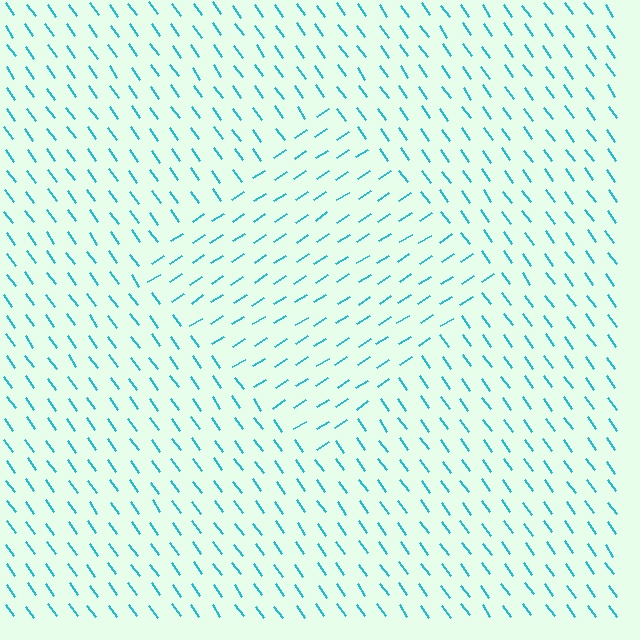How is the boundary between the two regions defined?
The boundary is defined purely by a change in line orientation (approximately 88 degrees difference). All lines are the same color and thickness.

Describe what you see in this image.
The image is filled with small cyan line segments. A diamond region in the image has lines oriented differently from the surrounding lines, creating a visible texture boundary.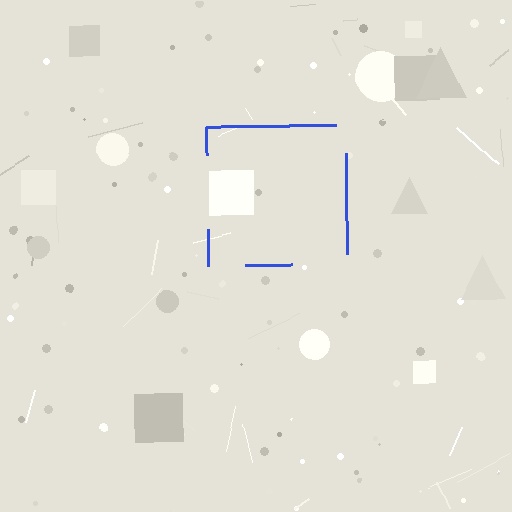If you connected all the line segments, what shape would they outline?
They would outline a square.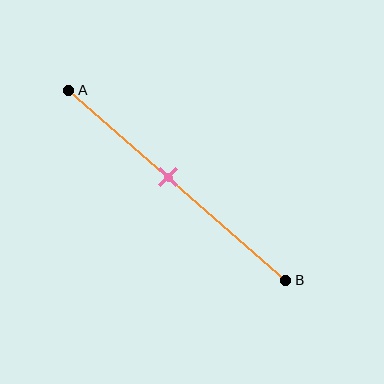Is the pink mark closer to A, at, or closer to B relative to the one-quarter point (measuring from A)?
The pink mark is closer to point B than the one-quarter point of segment AB.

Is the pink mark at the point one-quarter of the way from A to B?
No, the mark is at about 45% from A, not at the 25% one-quarter point.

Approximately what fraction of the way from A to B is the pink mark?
The pink mark is approximately 45% of the way from A to B.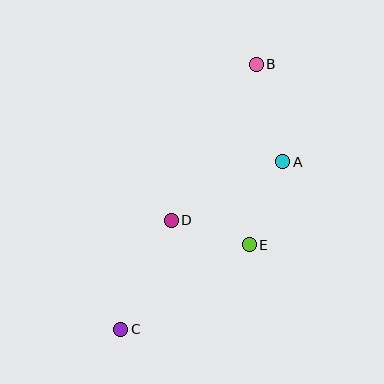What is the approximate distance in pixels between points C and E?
The distance between C and E is approximately 154 pixels.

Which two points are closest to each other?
Points D and E are closest to each other.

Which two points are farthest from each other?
Points B and C are farthest from each other.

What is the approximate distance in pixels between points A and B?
The distance between A and B is approximately 101 pixels.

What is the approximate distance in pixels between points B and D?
The distance between B and D is approximately 178 pixels.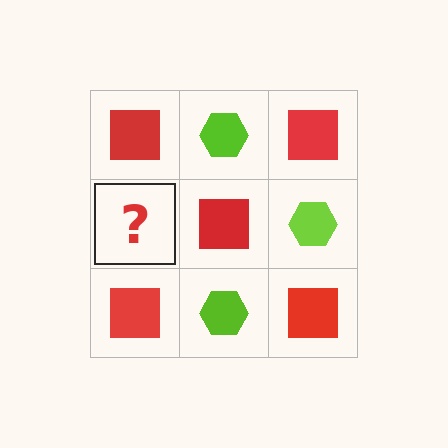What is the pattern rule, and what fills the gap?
The rule is that it alternates red square and lime hexagon in a checkerboard pattern. The gap should be filled with a lime hexagon.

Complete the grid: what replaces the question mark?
The question mark should be replaced with a lime hexagon.